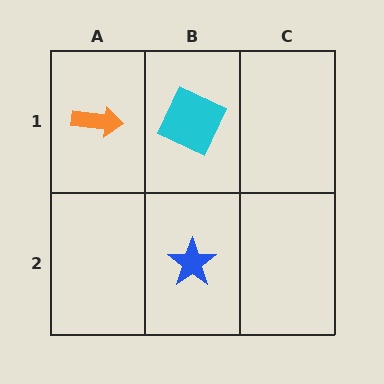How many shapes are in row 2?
1 shape.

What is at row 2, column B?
A blue star.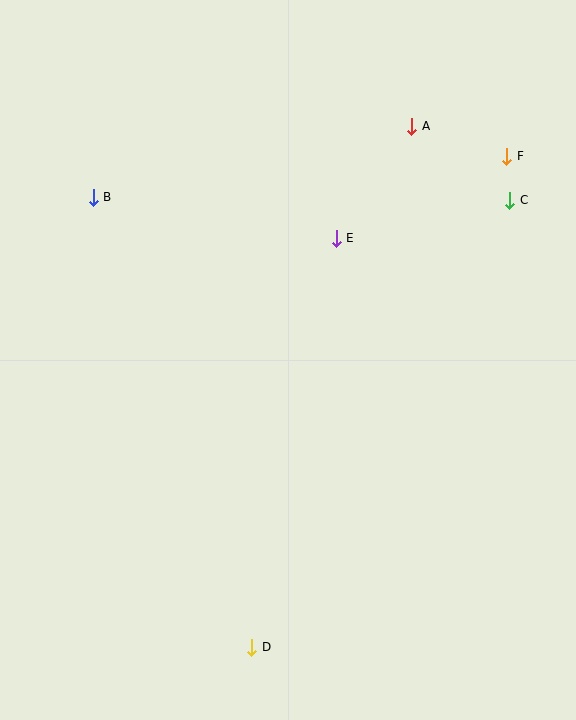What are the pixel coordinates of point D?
Point D is at (252, 647).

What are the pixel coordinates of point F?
Point F is at (507, 156).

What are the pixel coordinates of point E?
Point E is at (336, 238).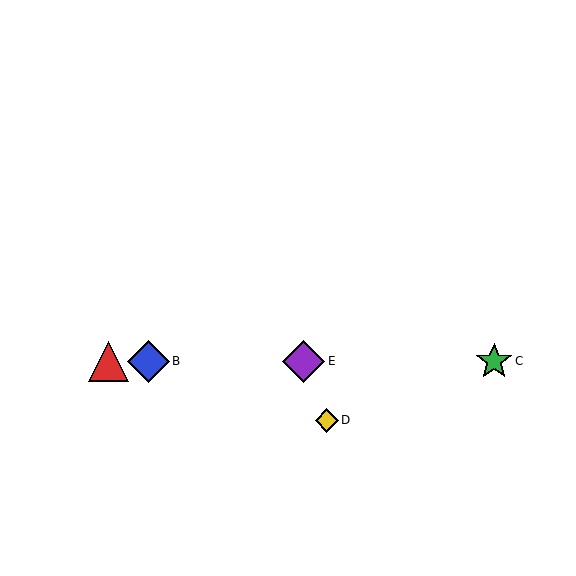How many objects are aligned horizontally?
4 objects (A, B, C, E) are aligned horizontally.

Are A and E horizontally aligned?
Yes, both are at y≈361.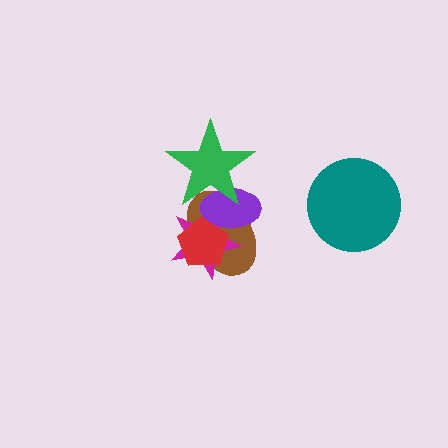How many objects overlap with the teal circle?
0 objects overlap with the teal circle.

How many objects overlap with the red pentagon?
3 objects overlap with the red pentagon.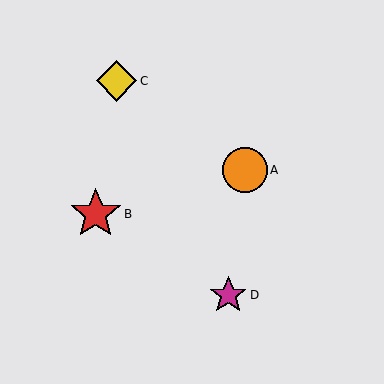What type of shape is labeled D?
Shape D is a magenta star.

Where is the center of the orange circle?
The center of the orange circle is at (245, 170).